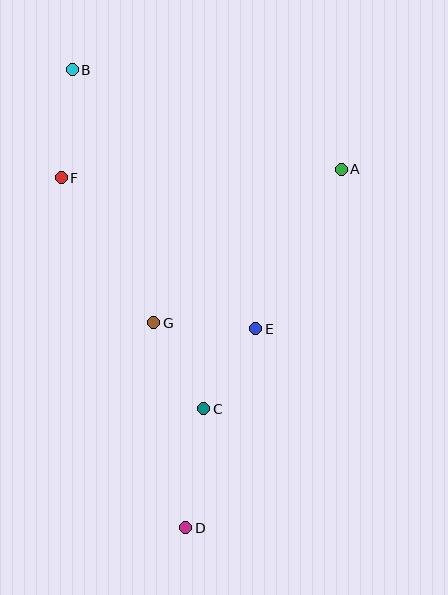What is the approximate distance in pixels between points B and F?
The distance between B and F is approximately 108 pixels.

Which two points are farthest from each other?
Points B and D are farthest from each other.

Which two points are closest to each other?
Points C and E are closest to each other.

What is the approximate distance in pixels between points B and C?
The distance between B and C is approximately 364 pixels.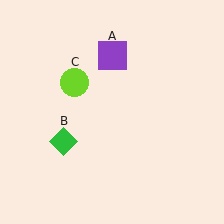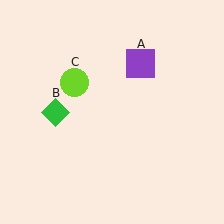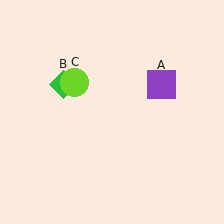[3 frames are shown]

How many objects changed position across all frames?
2 objects changed position: purple square (object A), green diamond (object B).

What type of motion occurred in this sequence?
The purple square (object A), green diamond (object B) rotated clockwise around the center of the scene.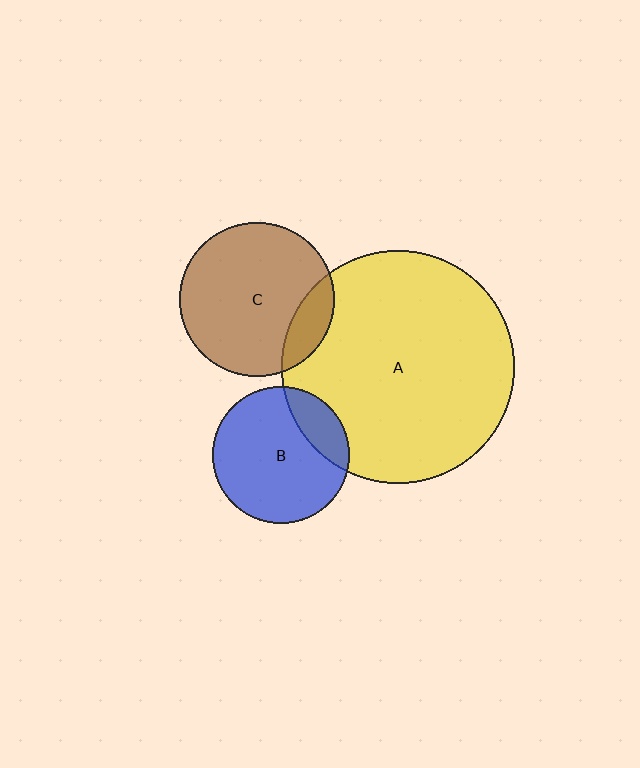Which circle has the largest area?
Circle A (yellow).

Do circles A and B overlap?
Yes.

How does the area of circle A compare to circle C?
Approximately 2.3 times.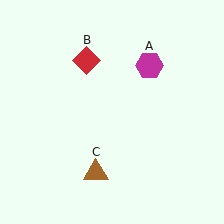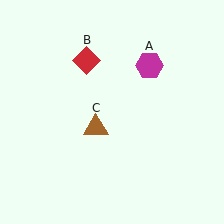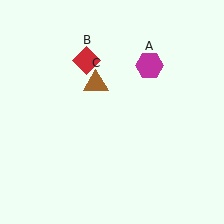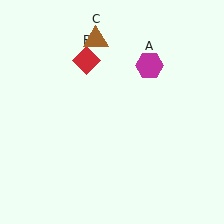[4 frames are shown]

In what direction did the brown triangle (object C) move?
The brown triangle (object C) moved up.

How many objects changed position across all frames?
1 object changed position: brown triangle (object C).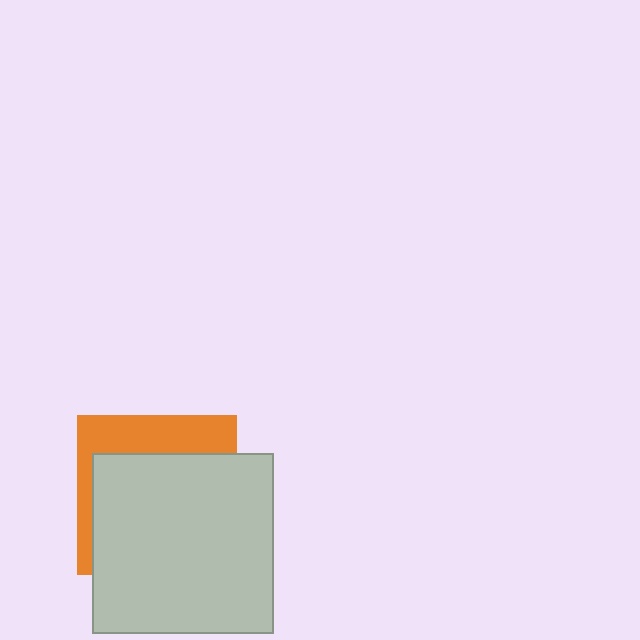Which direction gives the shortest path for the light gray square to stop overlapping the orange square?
Moving down gives the shortest separation.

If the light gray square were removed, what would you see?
You would see the complete orange square.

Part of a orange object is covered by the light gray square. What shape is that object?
It is a square.